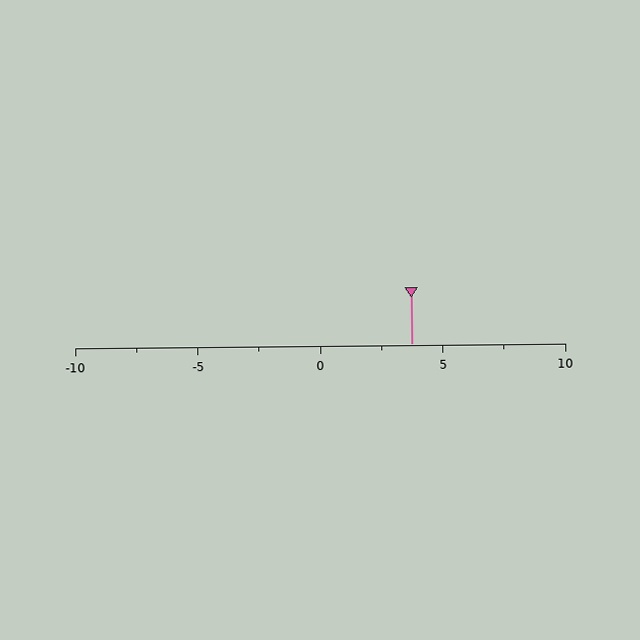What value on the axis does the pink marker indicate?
The marker indicates approximately 3.8.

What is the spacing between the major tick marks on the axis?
The major ticks are spaced 5 apart.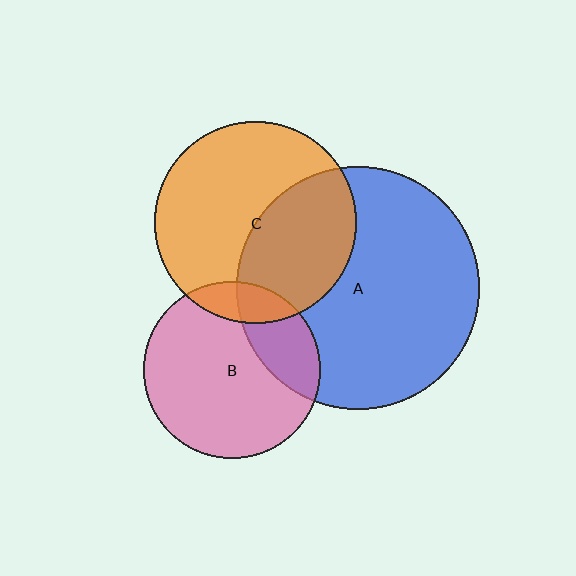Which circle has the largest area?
Circle A (blue).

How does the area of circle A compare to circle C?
Approximately 1.5 times.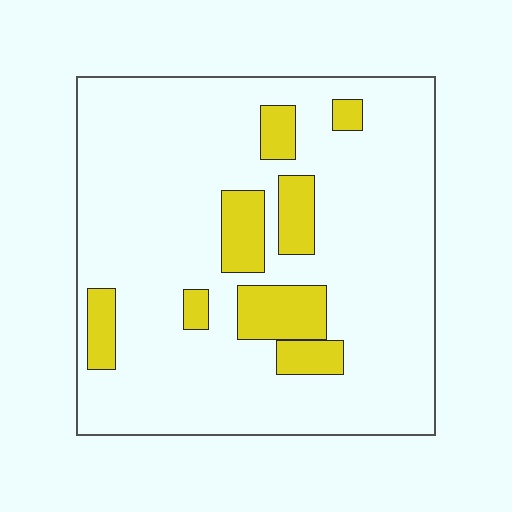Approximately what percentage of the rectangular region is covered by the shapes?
Approximately 15%.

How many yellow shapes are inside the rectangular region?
8.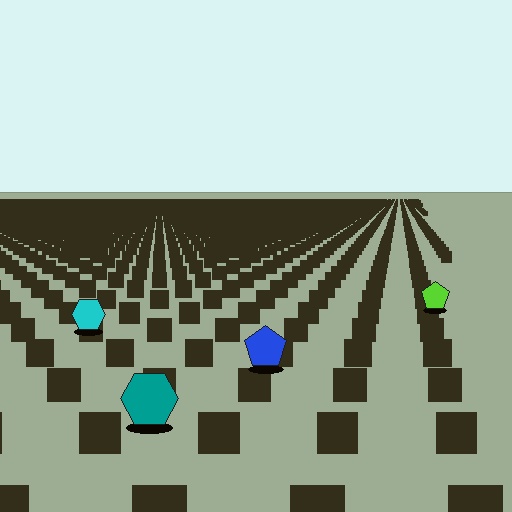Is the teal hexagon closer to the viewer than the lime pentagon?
Yes. The teal hexagon is closer — you can tell from the texture gradient: the ground texture is coarser near it.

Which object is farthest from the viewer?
The lime pentagon is farthest from the viewer. It appears smaller and the ground texture around it is denser.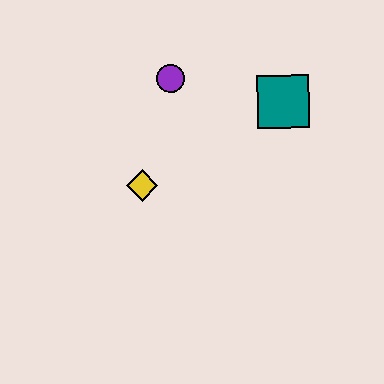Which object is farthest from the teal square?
The yellow diamond is farthest from the teal square.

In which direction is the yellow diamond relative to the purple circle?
The yellow diamond is below the purple circle.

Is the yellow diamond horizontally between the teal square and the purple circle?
No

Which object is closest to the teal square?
The purple circle is closest to the teal square.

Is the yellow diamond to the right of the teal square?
No